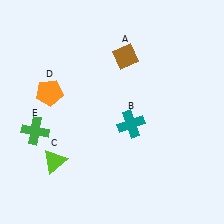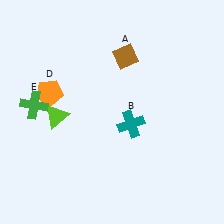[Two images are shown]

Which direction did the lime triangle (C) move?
The lime triangle (C) moved up.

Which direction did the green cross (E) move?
The green cross (E) moved up.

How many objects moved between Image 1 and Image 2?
2 objects moved between the two images.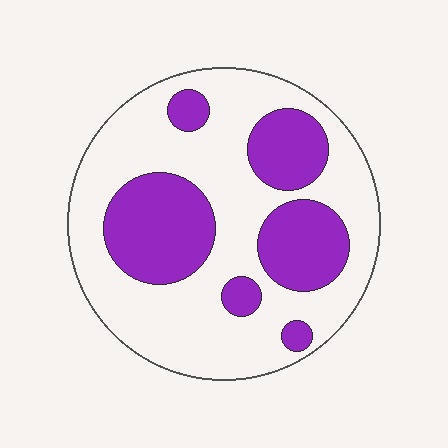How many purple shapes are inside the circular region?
6.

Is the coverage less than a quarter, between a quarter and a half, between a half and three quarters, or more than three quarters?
Between a quarter and a half.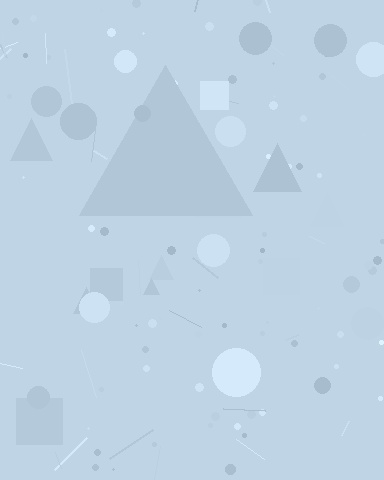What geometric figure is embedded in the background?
A triangle is embedded in the background.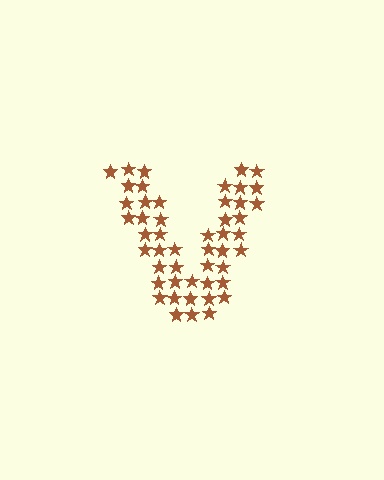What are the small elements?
The small elements are stars.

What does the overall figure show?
The overall figure shows the letter V.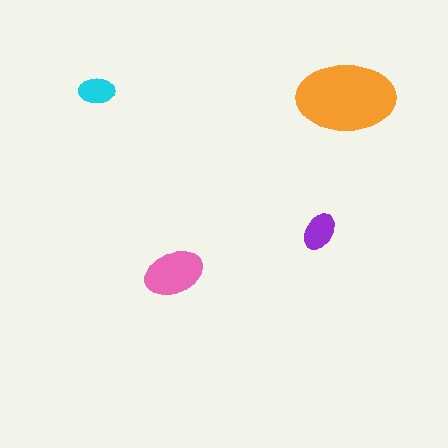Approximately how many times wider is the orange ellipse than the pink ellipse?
About 1.5 times wider.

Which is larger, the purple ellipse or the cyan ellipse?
The purple one.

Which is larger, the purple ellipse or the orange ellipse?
The orange one.